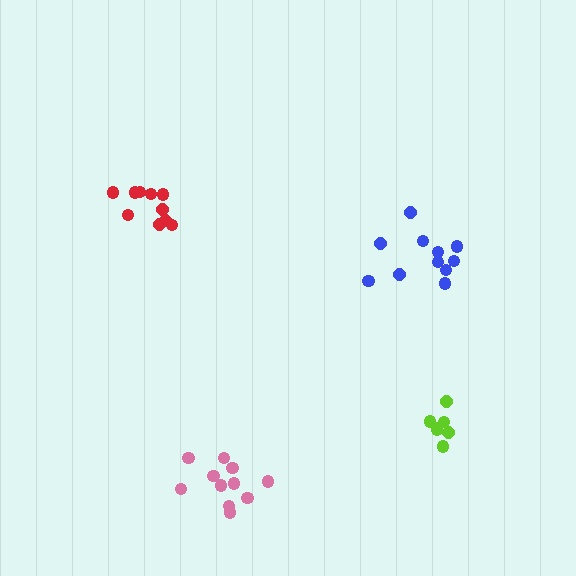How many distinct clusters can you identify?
There are 4 distinct clusters.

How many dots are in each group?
Group 1: 10 dots, Group 2: 11 dots, Group 3: 7 dots, Group 4: 11 dots (39 total).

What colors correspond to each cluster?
The clusters are colored: red, blue, lime, pink.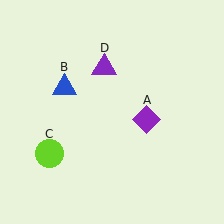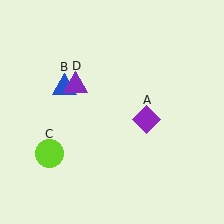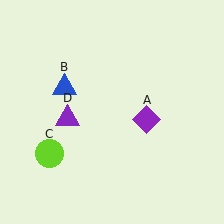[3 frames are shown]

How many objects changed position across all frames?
1 object changed position: purple triangle (object D).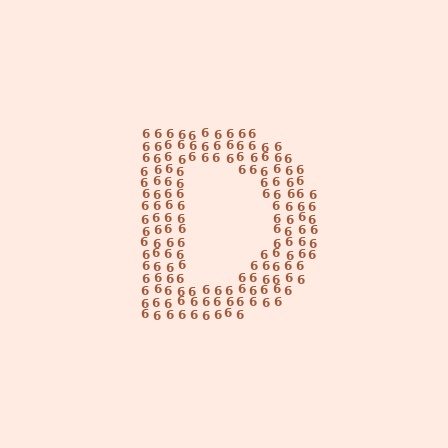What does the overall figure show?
The overall figure shows the letter D.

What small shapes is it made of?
It is made of small digit 6's.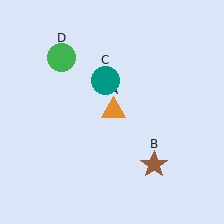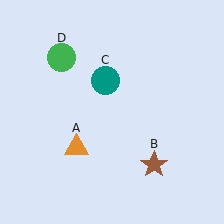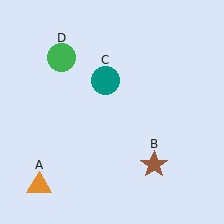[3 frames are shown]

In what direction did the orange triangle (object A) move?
The orange triangle (object A) moved down and to the left.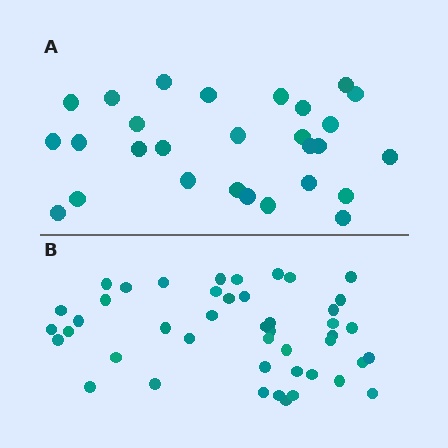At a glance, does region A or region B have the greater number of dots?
Region B (the bottom region) has more dots.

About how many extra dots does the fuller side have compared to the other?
Region B has approximately 15 more dots than region A.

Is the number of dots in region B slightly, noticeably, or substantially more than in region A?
Region B has substantially more. The ratio is roughly 1.6 to 1.